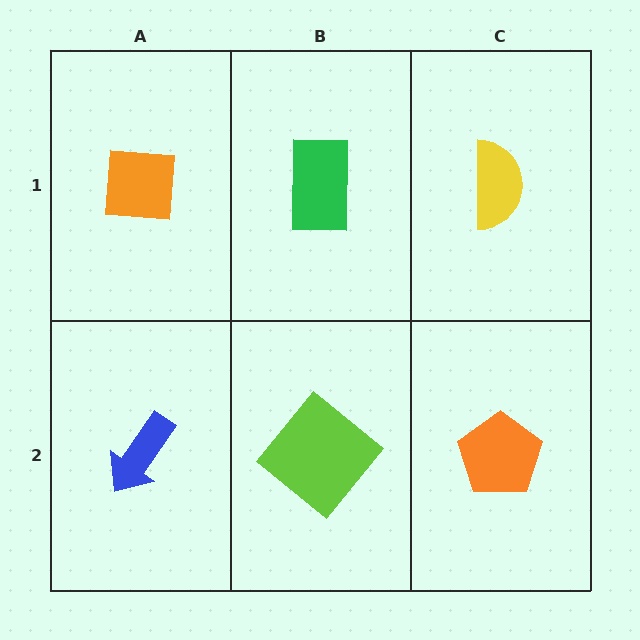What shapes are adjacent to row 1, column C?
An orange pentagon (row 2, column C), a green rectangle (row 1, column B).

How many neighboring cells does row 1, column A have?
2.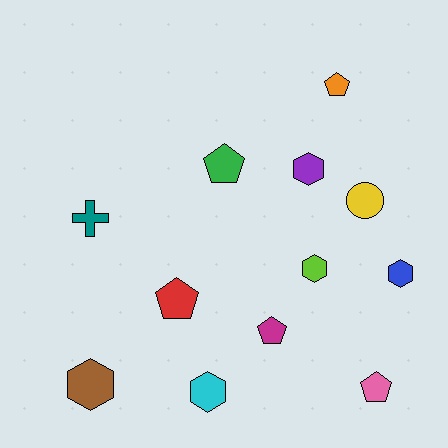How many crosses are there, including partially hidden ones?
There is 1 cross.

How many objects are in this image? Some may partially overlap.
There are 12 objects.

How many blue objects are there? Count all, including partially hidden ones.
There is 1 blue object.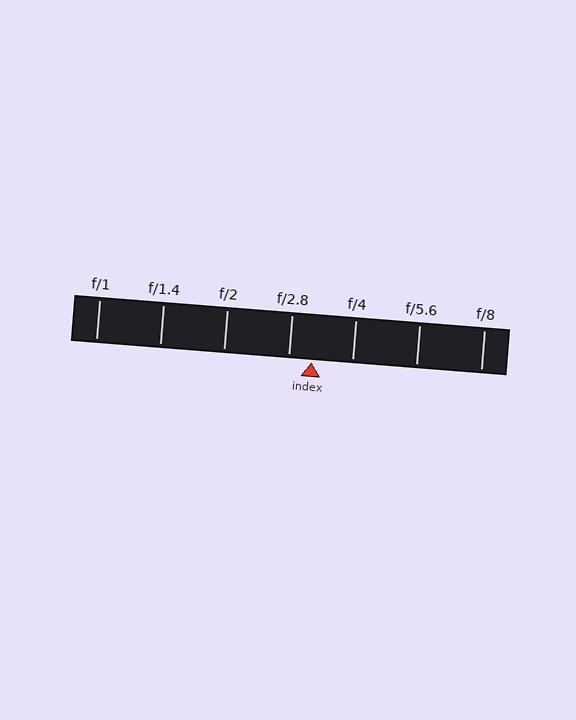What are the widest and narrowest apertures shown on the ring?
The widest aperture shown is f/1 and the narrowest is f/8.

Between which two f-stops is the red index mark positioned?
The index mark is between f/2.8 and f/4.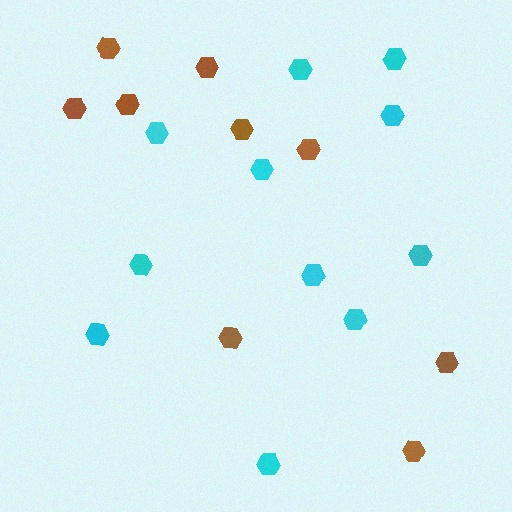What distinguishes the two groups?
There are 2 groups: one group of brown hexagons (9) and one group of cyan hexagons (11).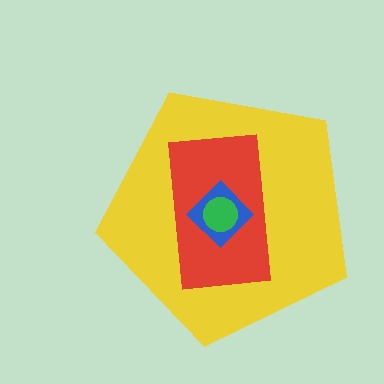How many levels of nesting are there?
4.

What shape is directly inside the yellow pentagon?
The red rectangle.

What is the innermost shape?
The green circle.